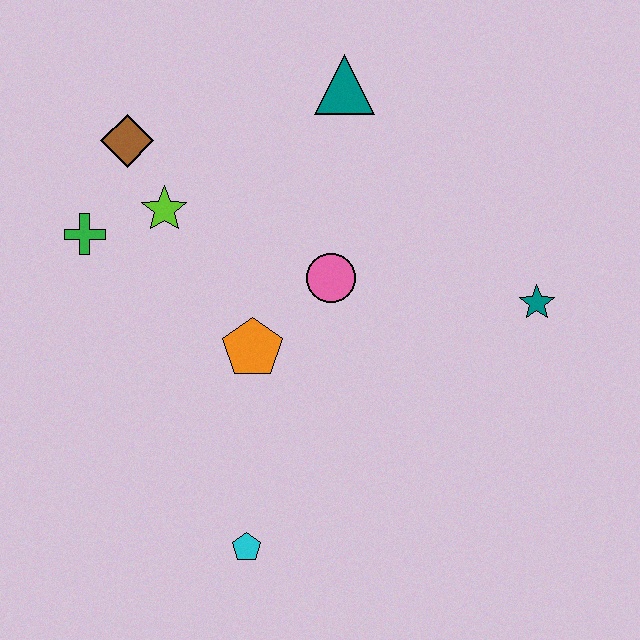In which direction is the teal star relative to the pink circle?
The teal star is to the right of the pink circle.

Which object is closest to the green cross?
The lime star is closest to the green cross.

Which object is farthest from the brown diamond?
The teal star is farthest from the brown diamond.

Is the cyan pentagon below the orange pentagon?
Yes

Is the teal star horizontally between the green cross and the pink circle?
No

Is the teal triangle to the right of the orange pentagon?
Yes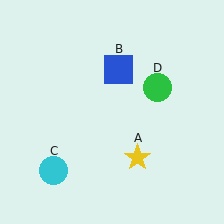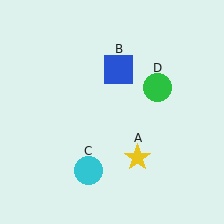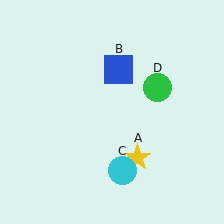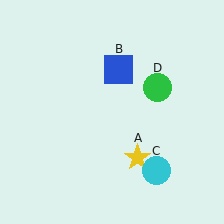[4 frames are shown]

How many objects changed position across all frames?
1 object changed position: cyan circle (object C).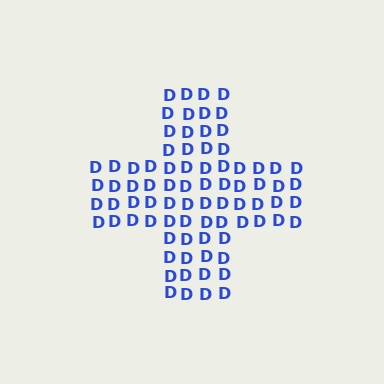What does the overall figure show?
The overall figure shows a cross.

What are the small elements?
The small elements are letter D's.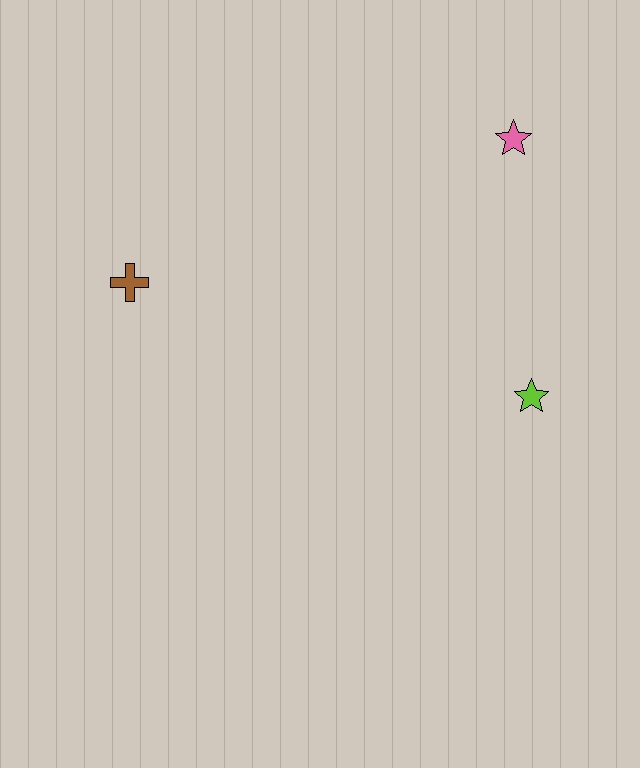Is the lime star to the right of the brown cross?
Yes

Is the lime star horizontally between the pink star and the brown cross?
No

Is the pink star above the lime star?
Yes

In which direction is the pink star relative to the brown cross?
The pink star is to the right of the brown cross.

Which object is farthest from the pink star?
The brown cross is farthest from the pink star.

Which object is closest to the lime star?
The pink star is closest to the lime star.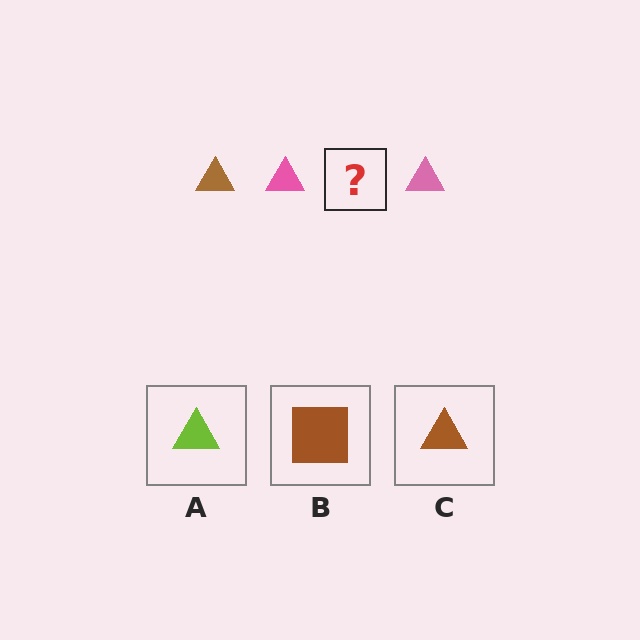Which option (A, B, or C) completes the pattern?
C.